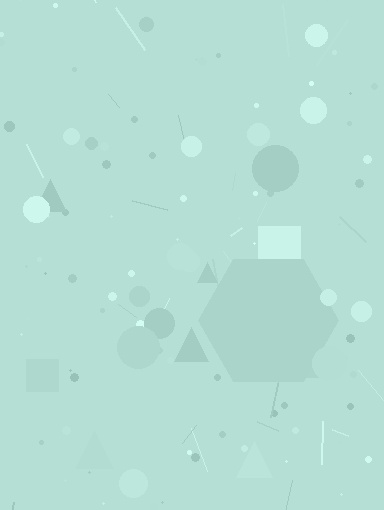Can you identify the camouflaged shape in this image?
The camouflaged shape is a hexagon.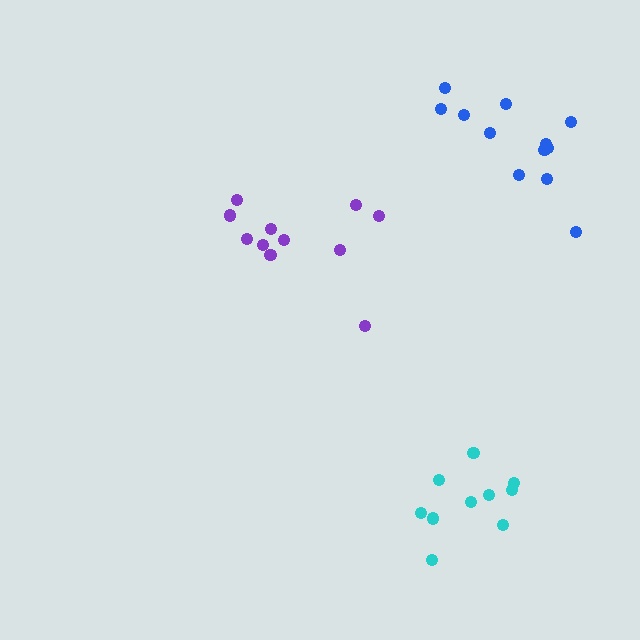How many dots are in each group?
Group 1: 10 dots, Group 2: 12 dots, Group 3: 11 dots (33 total).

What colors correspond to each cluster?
The clusters are colored: cyan, blue, purple.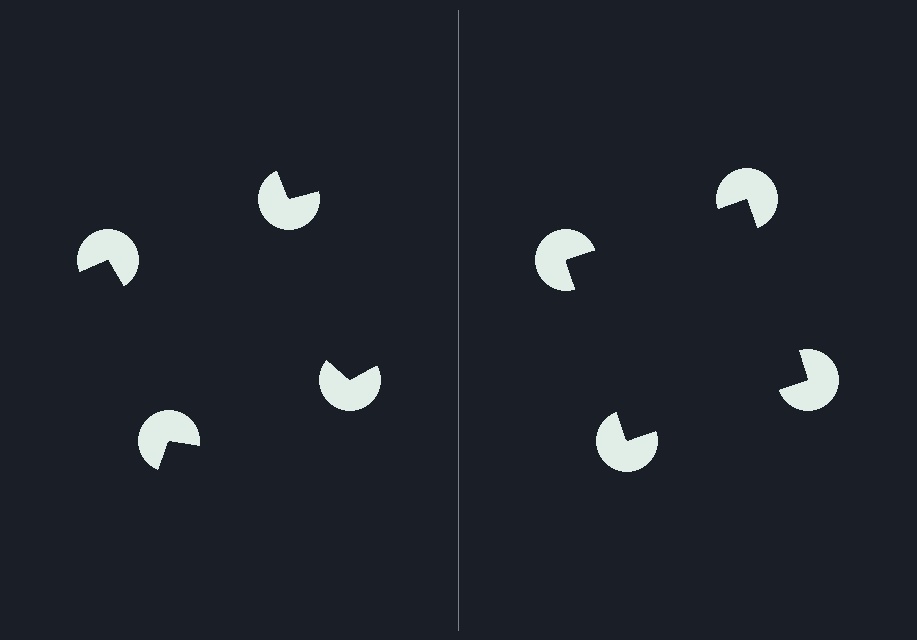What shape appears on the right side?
An illusory square.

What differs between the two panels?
The pac-man discs are positioned identically on both sides; only the wedge orientations differ. On the right they align to a square; on the left they are misaligned.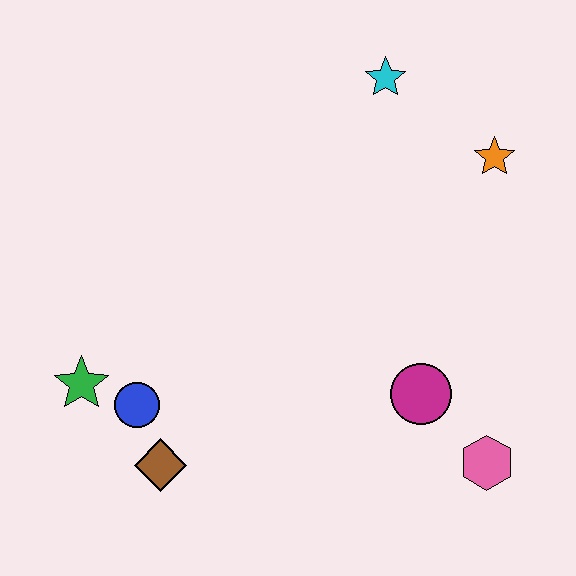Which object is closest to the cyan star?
The orange star is closest to the cyan star.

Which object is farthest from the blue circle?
The orange star is farthest from the blue circle.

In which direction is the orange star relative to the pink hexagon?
The orange star is above the pink hexagon.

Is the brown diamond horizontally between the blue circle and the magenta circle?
Yes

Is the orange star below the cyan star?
Yes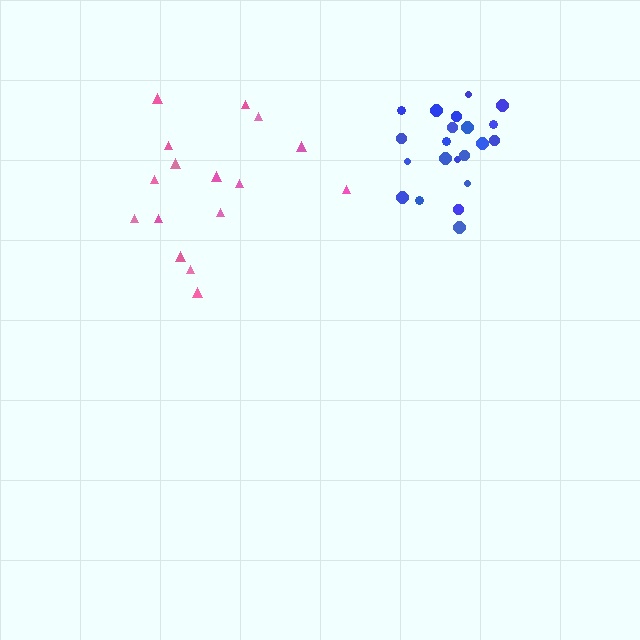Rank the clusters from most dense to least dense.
blue, pink.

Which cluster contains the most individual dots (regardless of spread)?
Blue (21).